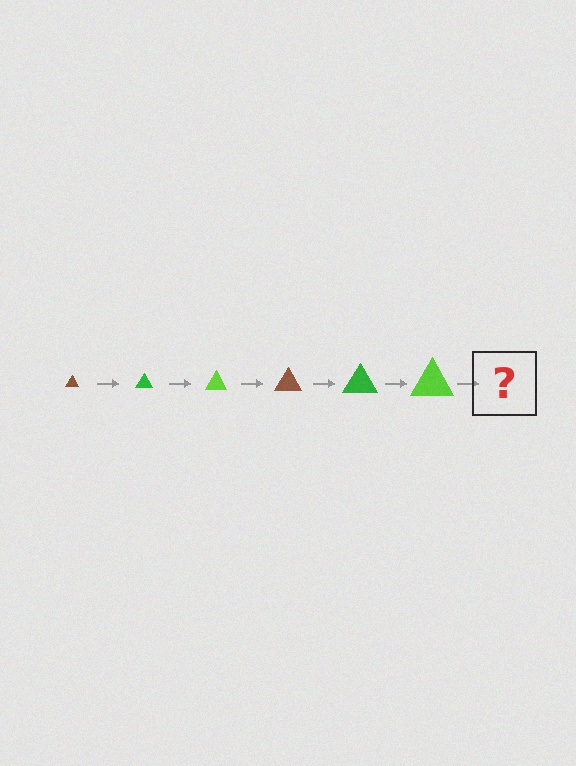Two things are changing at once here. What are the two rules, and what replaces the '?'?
The two rules are that the triangle grows larger each step and the color cycles through brown, green, and lime. The '?' should be a brown triangle, larger than the previous one.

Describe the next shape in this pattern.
It should be a brown triangle, larger than the previous one.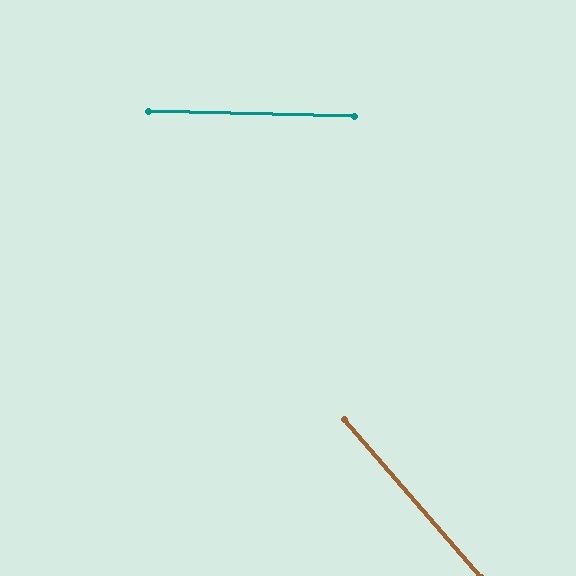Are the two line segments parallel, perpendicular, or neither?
Neither parallel nor perpendicular — they differ by about 48°.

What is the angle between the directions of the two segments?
Approximately 48 degrees.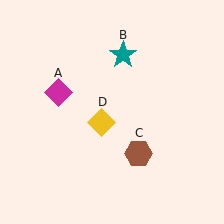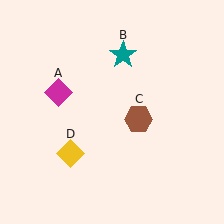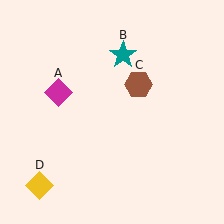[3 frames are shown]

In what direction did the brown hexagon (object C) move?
The brown hexagon (object C) moved up.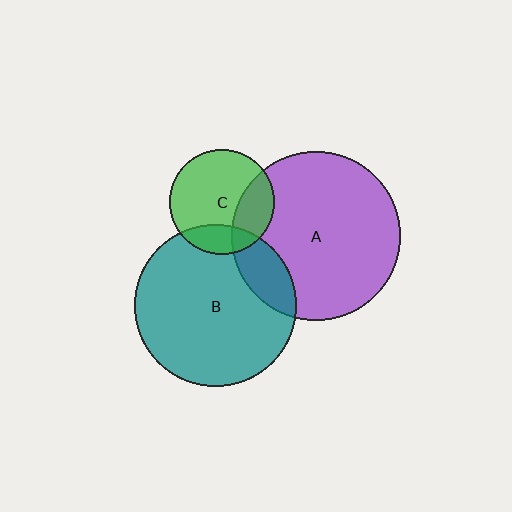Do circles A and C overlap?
Yes.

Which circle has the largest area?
Circle A (purple).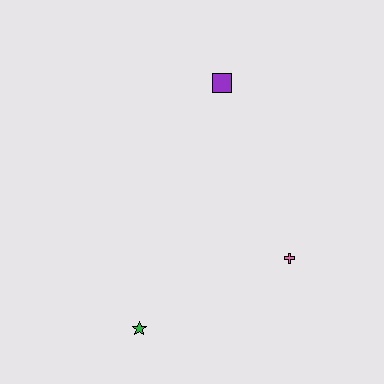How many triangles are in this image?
There are no triangles.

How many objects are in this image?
There are 3 objects.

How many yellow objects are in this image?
There are no yellow objects.